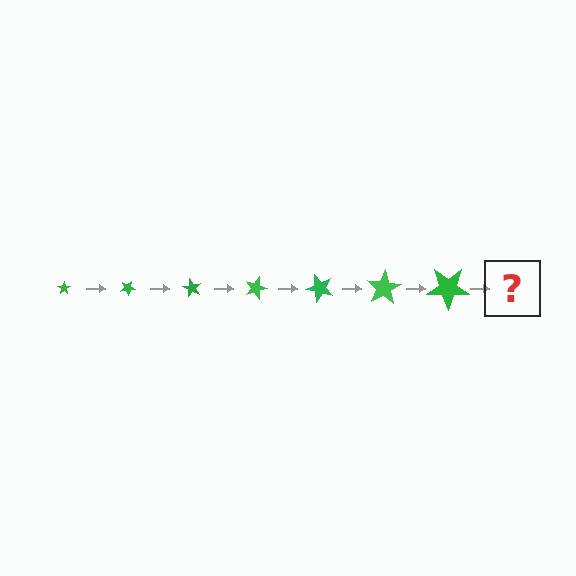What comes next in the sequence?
The next element should be a star, larger than the previous one and rotated 210 degrees from the start.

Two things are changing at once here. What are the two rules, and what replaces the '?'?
The two rules are that the star grows larger each step and it rotates 30 degrees each step. The '?' should be a star, larger than the previous one and rotated 210 degrees from the start.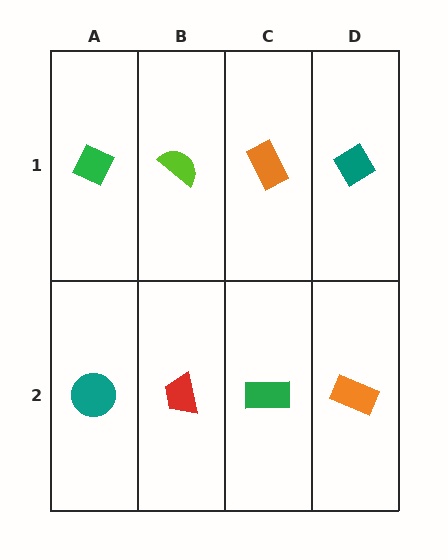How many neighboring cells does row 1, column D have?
2.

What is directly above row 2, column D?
A teal diamond.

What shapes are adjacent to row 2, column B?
A lime semicircle (row 1, column B), a teal circle (row 2, column A), a green rectangle (row 2, column C).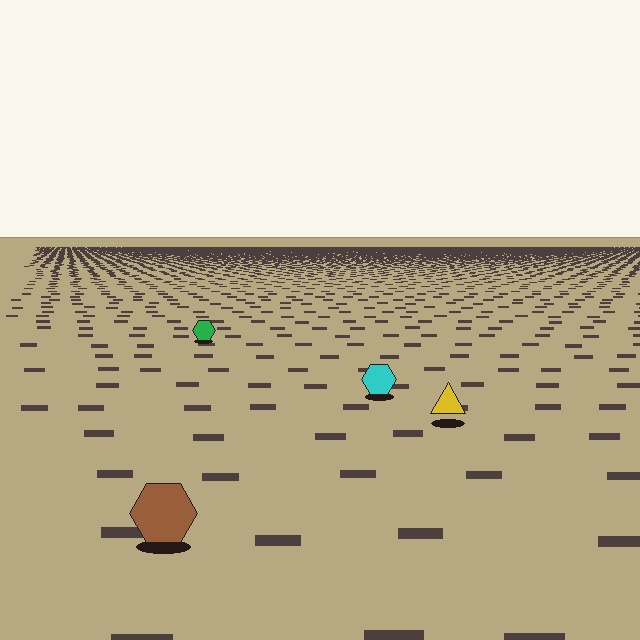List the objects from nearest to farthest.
From nearest to farthest: the brown hexagon, the yellow triangle, the cyan hexagon, the green hexagon.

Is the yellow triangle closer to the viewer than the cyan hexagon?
Yes. The yellow triangle is closer — you can tell from the texture gradient: the ground texture is coarser near it.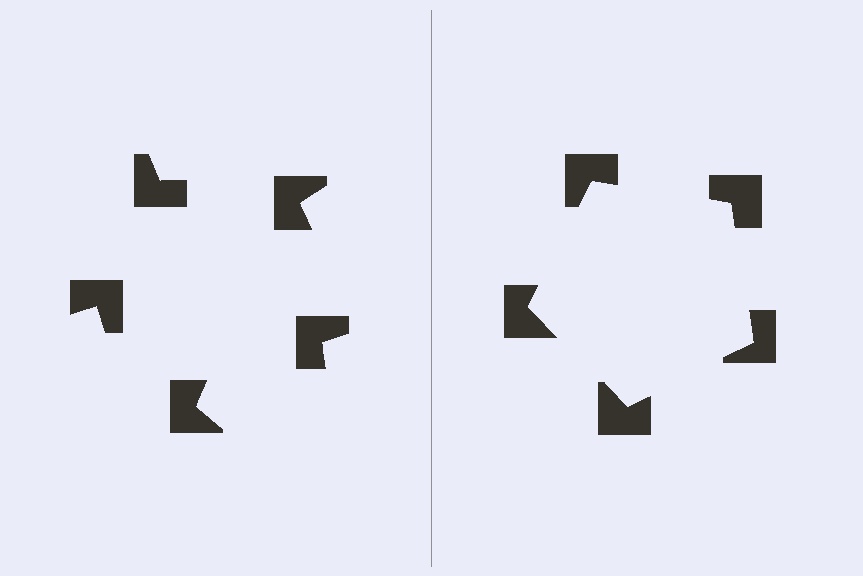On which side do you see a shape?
An illusory pentagon appears on the right side. On the left side the wedge cuts are rotated, so no coherent shape forms.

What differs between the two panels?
The notched squares are positioned identically on both sides; only the wedge orientations differ. On the right they align to a pentagon; on the left they are misaligned.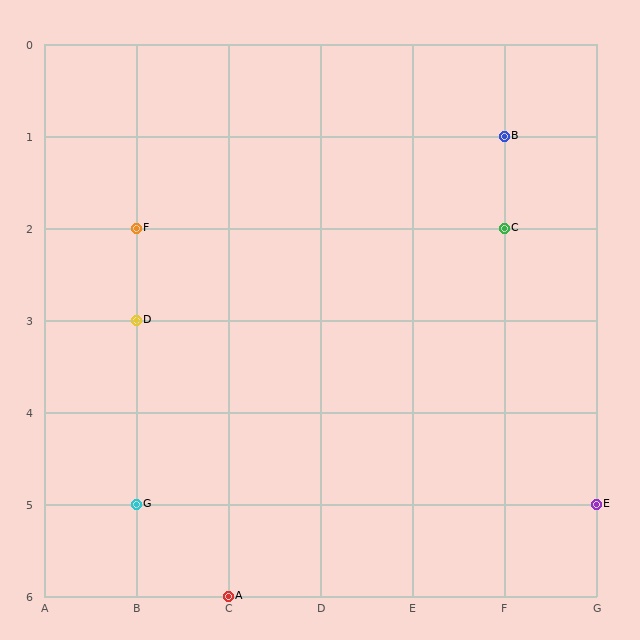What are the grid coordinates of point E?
Point E is at grid coordinates (G, 5).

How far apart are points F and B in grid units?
Points F and B are 4 columns and 1 row apart (about 4.1 grid units diagonally).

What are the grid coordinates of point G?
Point G is at grid coordinates (B, 5).